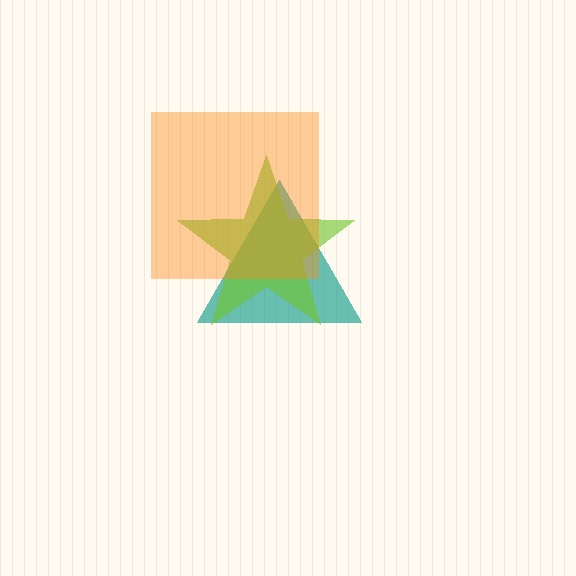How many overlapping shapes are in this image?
There are 3 overlapping shapes in the image.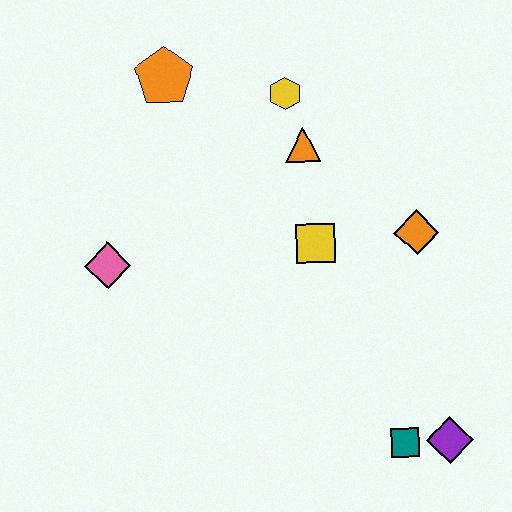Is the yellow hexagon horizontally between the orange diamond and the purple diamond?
No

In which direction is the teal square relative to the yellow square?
The teal square is below the yellow square.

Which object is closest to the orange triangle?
The yellow hexagon is closest to the orange triangle.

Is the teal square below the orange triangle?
Yes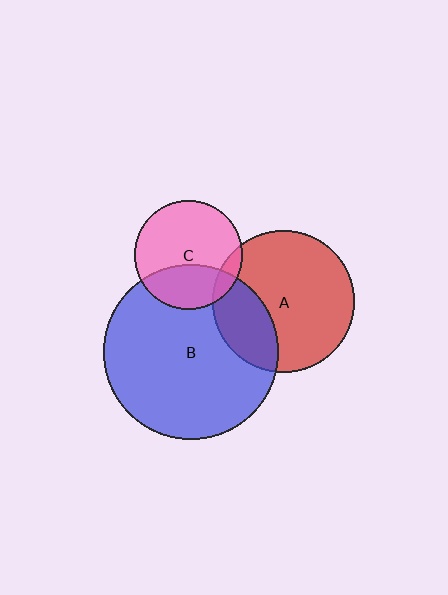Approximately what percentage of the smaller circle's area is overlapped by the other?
Approximately 10%.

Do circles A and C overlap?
Yes.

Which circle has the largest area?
Circle B (blue).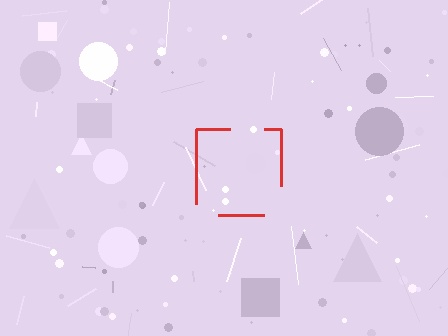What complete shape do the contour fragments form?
The contour fragments form a square.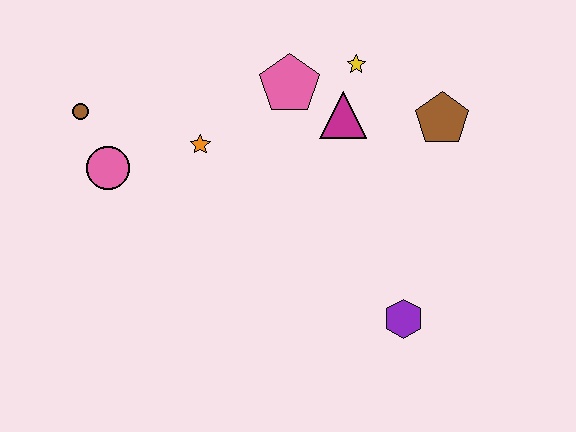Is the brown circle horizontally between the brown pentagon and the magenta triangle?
No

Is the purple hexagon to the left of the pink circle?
No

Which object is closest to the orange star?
The pink circle is closest to the orange star.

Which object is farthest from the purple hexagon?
The brown circle is farthest from the purple hexagon.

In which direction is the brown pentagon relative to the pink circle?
The brown pentagon is to the right of the pink circle.